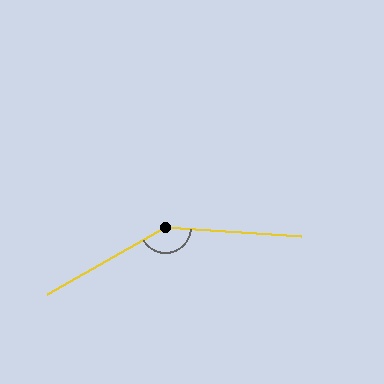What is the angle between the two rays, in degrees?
Approximately 147 degrees.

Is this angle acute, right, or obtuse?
It is obtuse.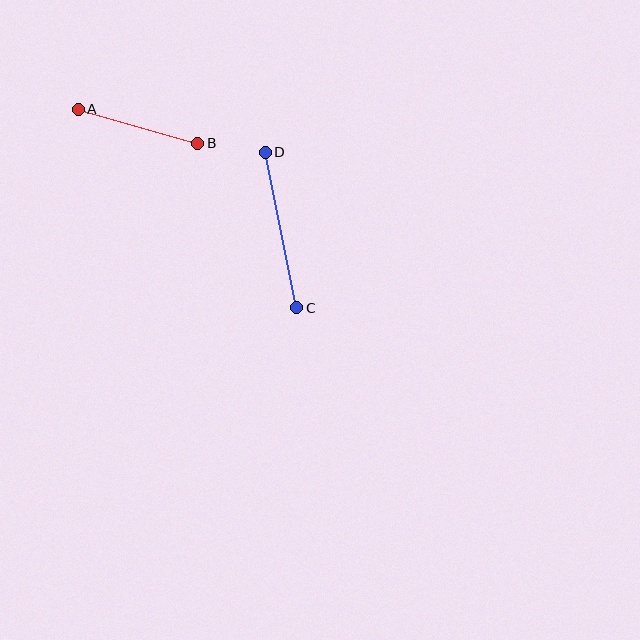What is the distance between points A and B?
The distance is approximately 124 pixels.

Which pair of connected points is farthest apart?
Points C and D are farthest apart.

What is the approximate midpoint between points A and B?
The midpoint is at approximately (138, 126) pixels.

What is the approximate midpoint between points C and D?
The midpoint is at approximately (281, 230) pixels.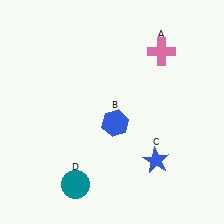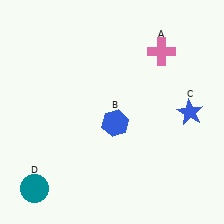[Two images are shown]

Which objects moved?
The objects that moved are: the blue star (C), the teal circle (D).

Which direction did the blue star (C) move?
The blue star (C) moved up.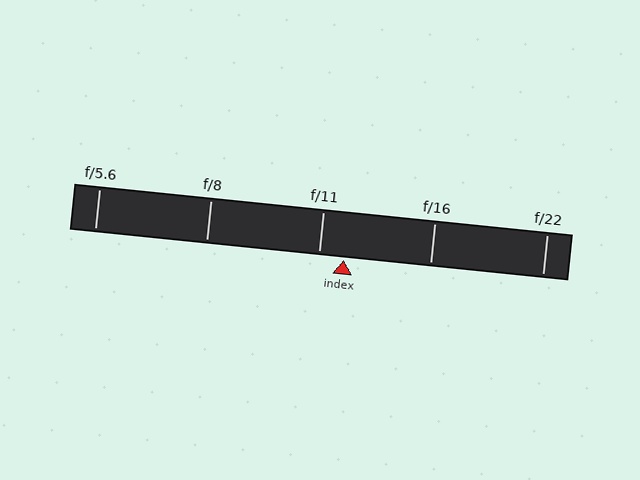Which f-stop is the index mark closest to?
The index mark is closest to f/11.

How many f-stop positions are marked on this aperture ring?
There are 5 f-stop positions marked.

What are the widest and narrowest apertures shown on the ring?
The widest aperture shown is f/5.6 and the narrowest is f/22.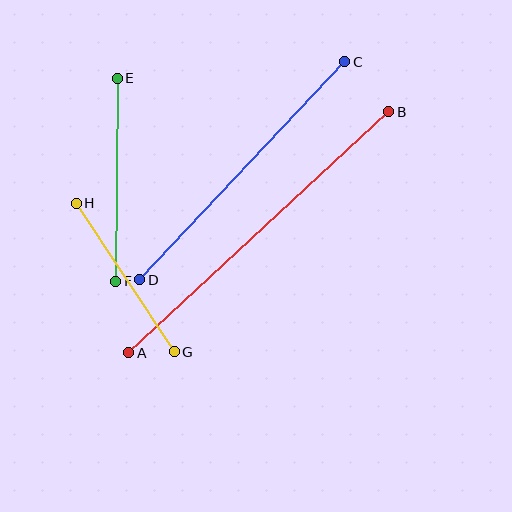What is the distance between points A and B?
The distance is approximately 355 pixels.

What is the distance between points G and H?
The distance is approximately 178 pixels.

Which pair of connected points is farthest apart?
Points A and B are farthest apart.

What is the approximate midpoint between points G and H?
The midpoint is at approximately (125, 278) pixels.